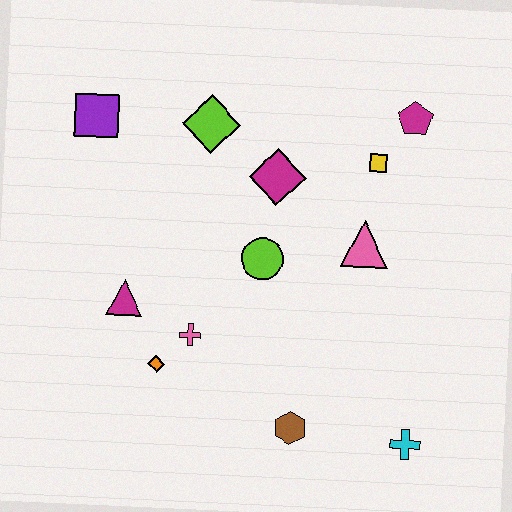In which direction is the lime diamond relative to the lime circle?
The lime diamond is above the lime circle.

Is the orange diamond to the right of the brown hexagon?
No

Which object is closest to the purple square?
The lime diamond is closest to the purple square.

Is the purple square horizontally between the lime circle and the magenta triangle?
No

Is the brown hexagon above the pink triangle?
No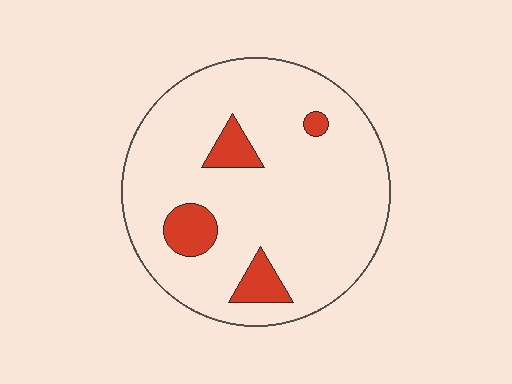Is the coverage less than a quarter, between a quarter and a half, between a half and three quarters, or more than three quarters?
Less than a quarter.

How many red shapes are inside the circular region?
4.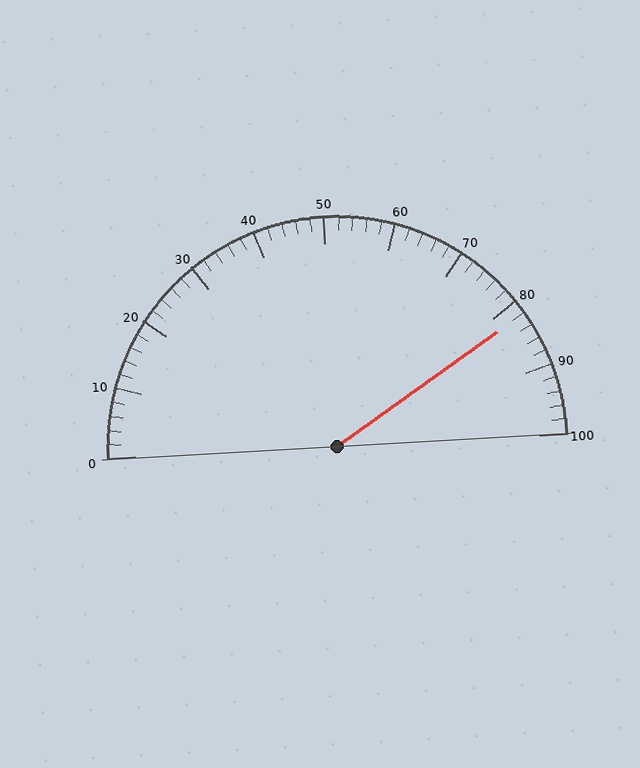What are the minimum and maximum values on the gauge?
The gauge ranges from 0 to 100.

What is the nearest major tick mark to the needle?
The nearest major tick mark is 80.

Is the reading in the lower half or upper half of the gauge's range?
The reading is in the upper half of the range (0 to 100).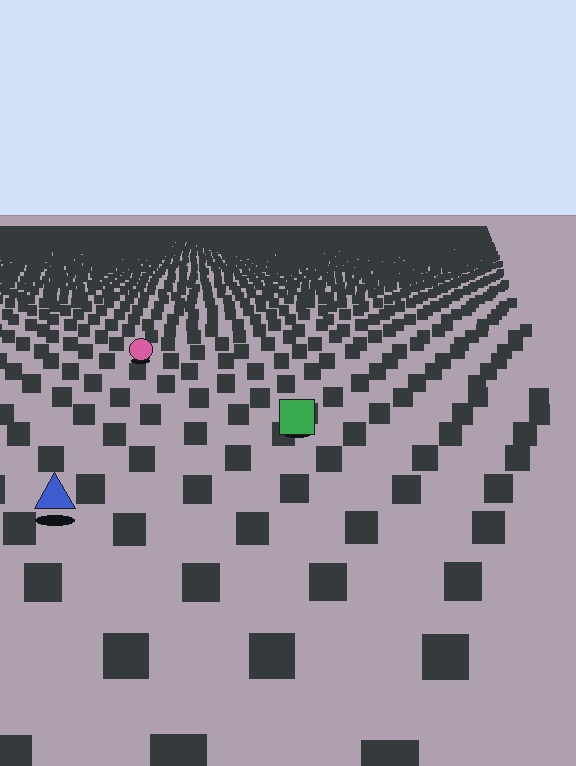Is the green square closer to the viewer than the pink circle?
Yes. The green square is closer — you can tell from the texture gradient: the ground texture is coarser near it.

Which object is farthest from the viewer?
The pink circle is farthest from the viewer. It appears smaller and the ground texture around it is denser.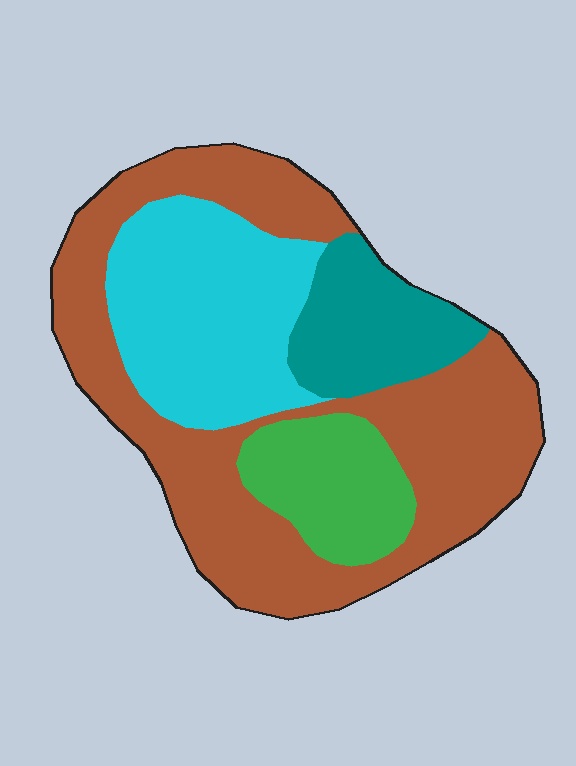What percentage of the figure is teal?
Teal covers around 15% of the figure.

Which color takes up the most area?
Brown, at roughly 50%.